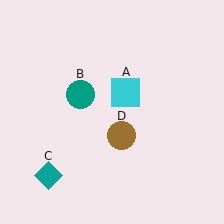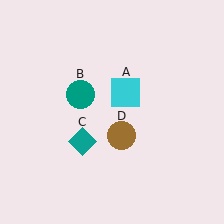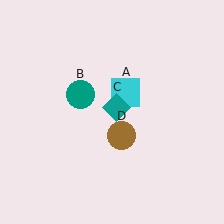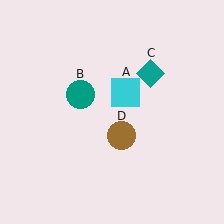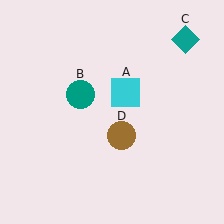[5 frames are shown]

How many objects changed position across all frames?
1 object changed position: teal diamond (object C).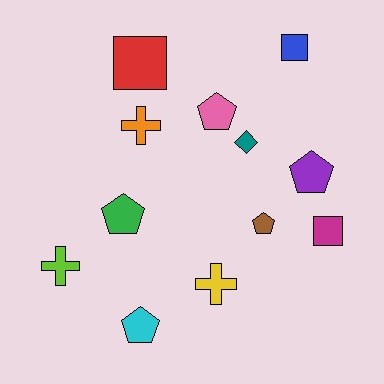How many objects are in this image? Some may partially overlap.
There are 12 objects.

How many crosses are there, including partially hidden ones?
There are 3 crosses.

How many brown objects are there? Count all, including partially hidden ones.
There is 1 brown object.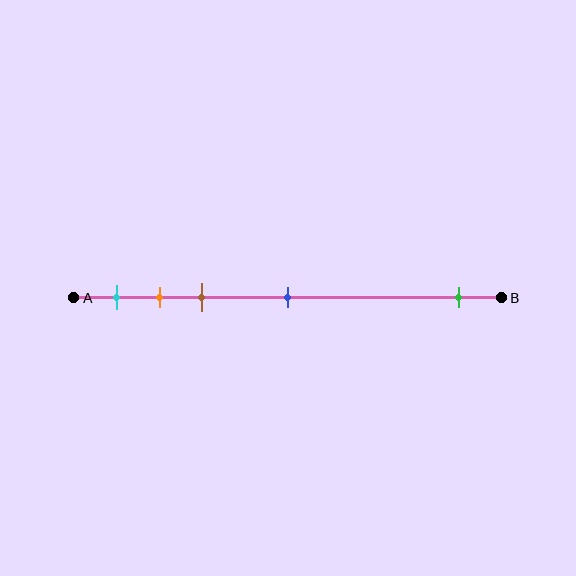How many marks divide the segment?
There are 5 marks dividing the segment.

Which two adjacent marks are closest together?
The orange and brown marks are the closest adjacent pair.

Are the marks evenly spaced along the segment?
No, the marks are not evenly spaced.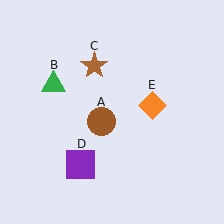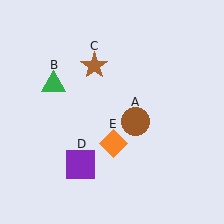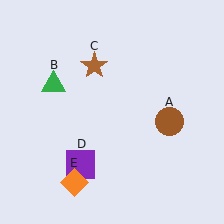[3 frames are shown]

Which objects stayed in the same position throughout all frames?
Green triangle (object B) and brown star (object C) and purple square (object D) remained stationary.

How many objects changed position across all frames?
2 objects changed position: brown circle (object A), orange diamond (object E).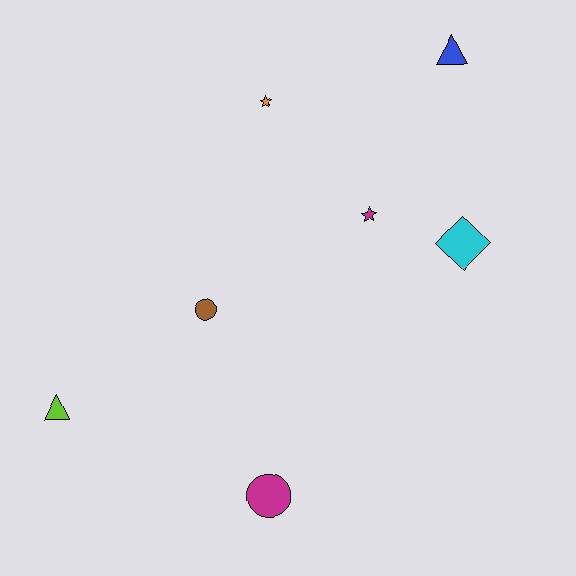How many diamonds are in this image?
There is 1 diamond.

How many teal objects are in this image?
There are no teal objects.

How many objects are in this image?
There are 7 objects.